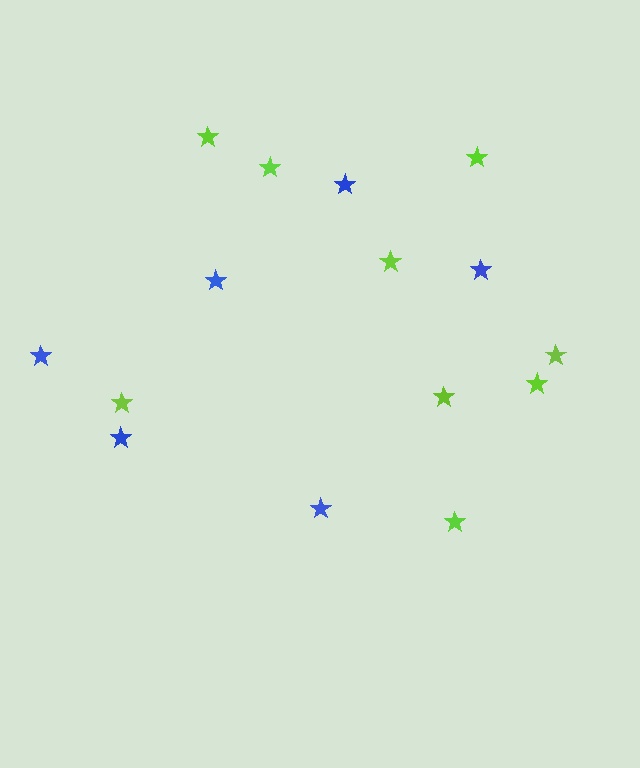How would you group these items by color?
There are 2 groups: one group of blue stars (6) and one group of lime stars (9).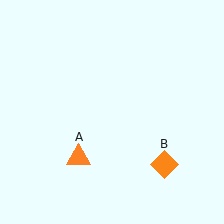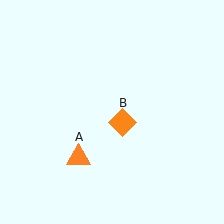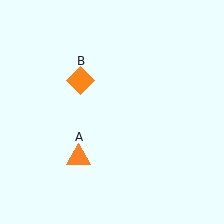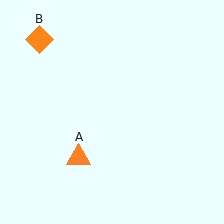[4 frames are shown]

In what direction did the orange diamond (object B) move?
The orange diamond (object B) moved up and to the left.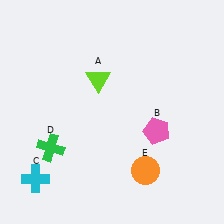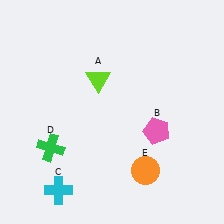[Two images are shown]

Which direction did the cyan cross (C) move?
The cyan cross (C) moved right.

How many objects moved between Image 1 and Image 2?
1 object moved between the two images.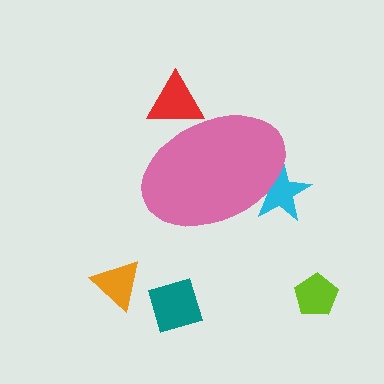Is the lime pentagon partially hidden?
No, the lime pentagon is fully visible.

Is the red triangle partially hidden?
Yes, the red triangle is partially hidden behind the pink ellipse.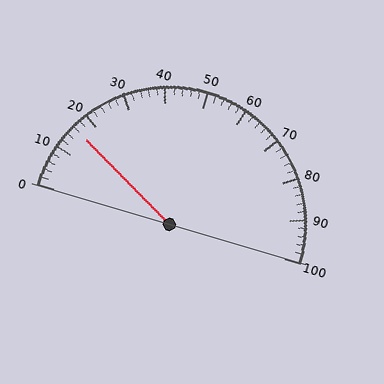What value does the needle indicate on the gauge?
The needle indicates approximately 16.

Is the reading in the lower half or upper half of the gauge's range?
The reading is in the lower half of the range (0 to 100).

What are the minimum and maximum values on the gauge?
The gauge ranges from 0 to 100.